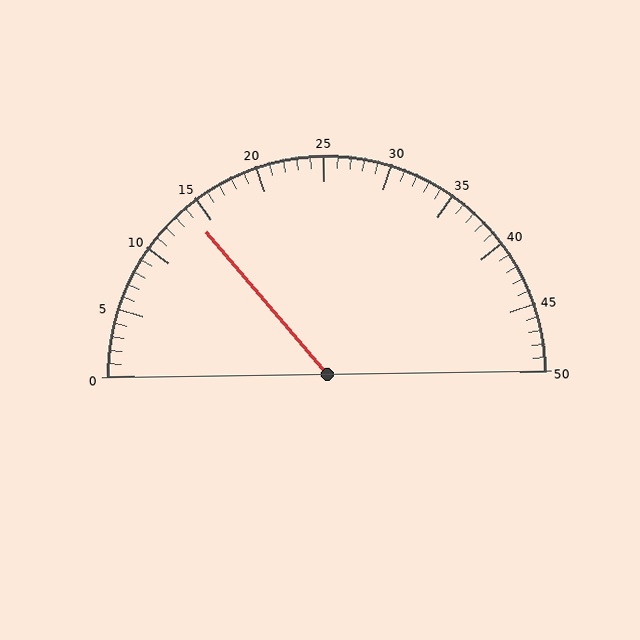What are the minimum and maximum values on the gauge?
The gauge ranges from 0 to 50.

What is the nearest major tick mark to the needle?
The nearest major tick mark is 15.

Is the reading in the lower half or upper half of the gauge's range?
The reading is in the lower half of the range (0 to 50).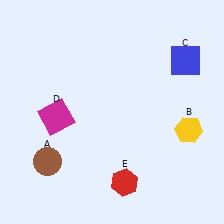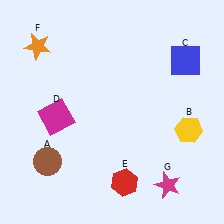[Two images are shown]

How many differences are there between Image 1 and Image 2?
There are 2 differences between the two images.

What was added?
An orange star (F), a magenta star (G) were added in Image 2.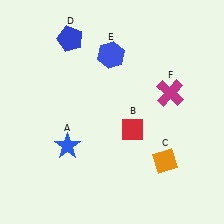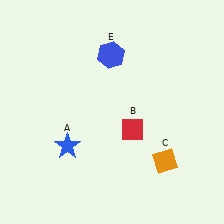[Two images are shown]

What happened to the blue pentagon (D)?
The blue pentagon (D) was removed in Image 2. It was in the top-left area of Image 1.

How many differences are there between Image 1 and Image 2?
There are 2 differences between the two images.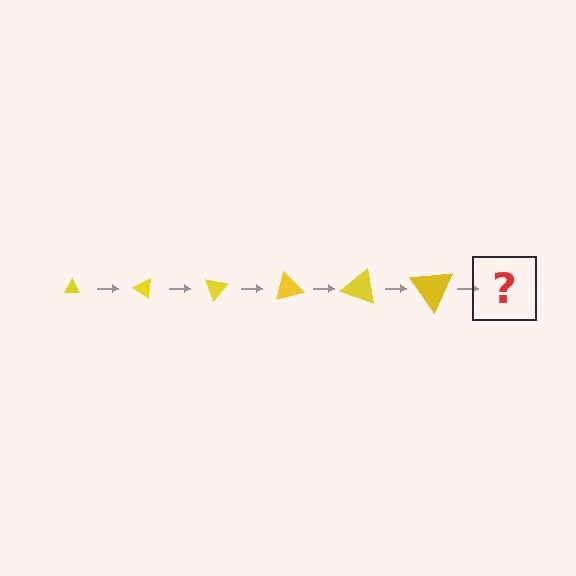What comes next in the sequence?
The next element should be a triangle, larger than the previous one and rotated 210 degrees from the start.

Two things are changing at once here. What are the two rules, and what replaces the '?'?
The two rules are that the triangle grows larger each step and it rotates 35 degrees each step. The '?' should be a triangle, larger than the previous one and rotated 210 degrees from the start.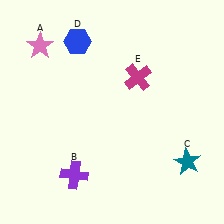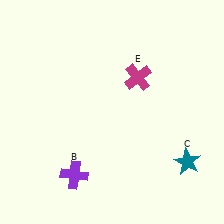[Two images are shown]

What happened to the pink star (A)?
The pink star (A) was removed in Image 2. It was in the top-left area of Image 1.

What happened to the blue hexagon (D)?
The blue hexagon (D) was removed in Image 2. It was in the top-left area of Image 1.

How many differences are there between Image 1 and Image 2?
There are 2 differences between the two images.